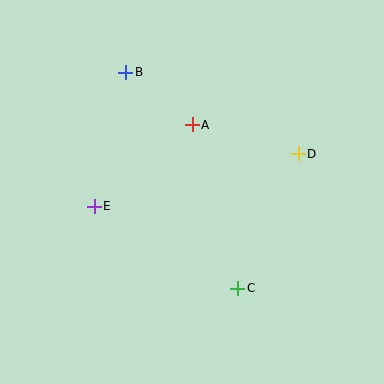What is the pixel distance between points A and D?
The distance between A and D is 110 pixels.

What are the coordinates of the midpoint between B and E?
The midpoint between B and E is at (110, 139).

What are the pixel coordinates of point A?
Point A is at (192, 125).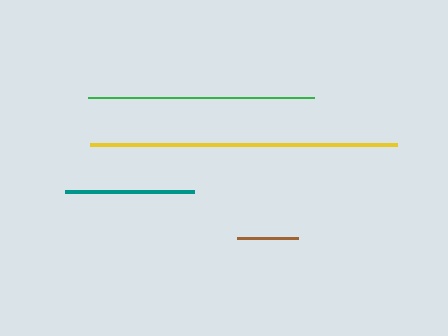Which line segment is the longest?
The yellow line is the longest at approximately 307 pixels.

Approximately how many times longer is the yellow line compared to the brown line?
The yellow line is approximately 5.1 times the length of the brown line.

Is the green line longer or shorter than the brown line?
The green line is longer than the brown line.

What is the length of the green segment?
The green segment is approximately 226 pixels long.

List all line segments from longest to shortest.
From longest to shortest: yellow, green, teal, brown.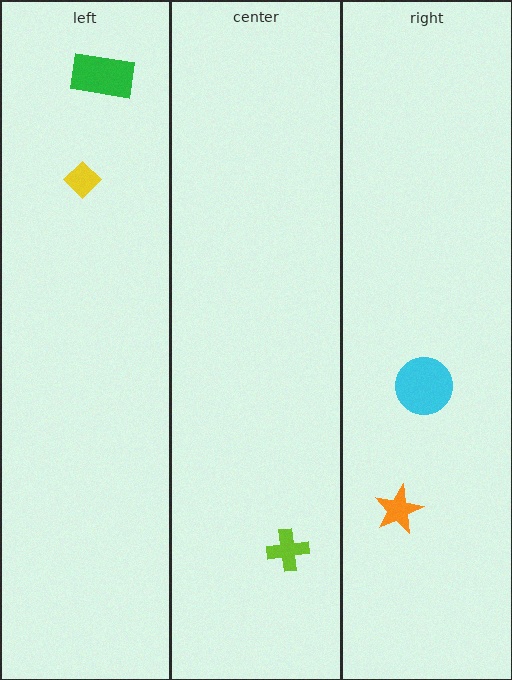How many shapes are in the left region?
2.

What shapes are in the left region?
The green rectangle, the yellow diamond.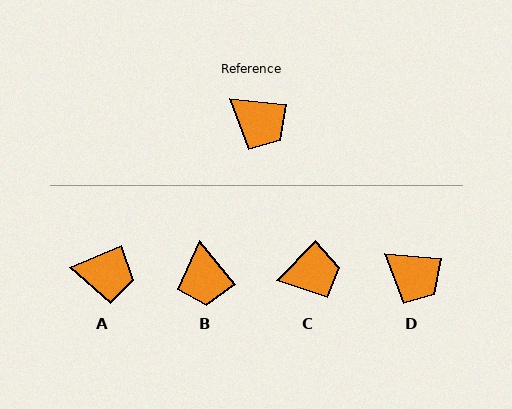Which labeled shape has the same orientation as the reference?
D.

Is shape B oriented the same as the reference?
No, it is off by about 44 degrees.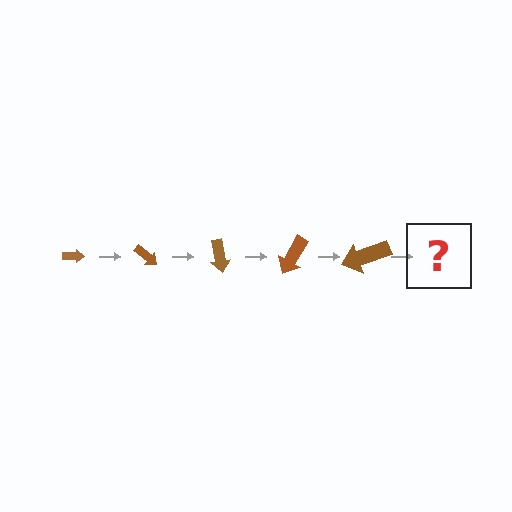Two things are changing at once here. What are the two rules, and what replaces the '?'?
The two rules are that the arrow grows larger each step and it rotates 40 degrees each step. The '?' should be an arrow, larger than the previous one and rotated 200 degrees from the start.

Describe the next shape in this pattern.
It should be an arrow, larger than the previous one and rotated 200 degrees from the start.